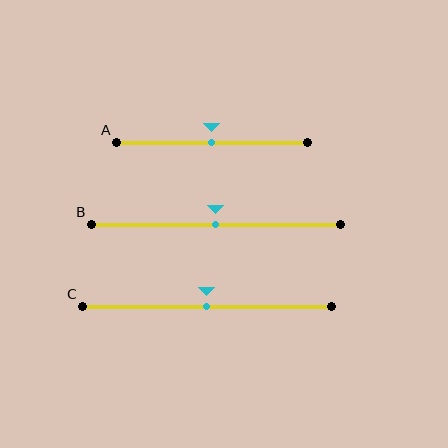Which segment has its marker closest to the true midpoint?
Segment A has its marker closest to the true midpoint.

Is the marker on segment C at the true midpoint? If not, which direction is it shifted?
Yes, the marker on segment C is at the true midpoint.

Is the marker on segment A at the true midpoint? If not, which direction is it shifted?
Yes, the marker on segment A is at the true midpoint.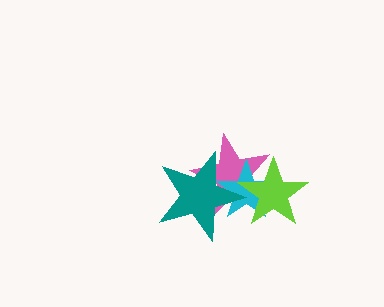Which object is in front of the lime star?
The teal star is in front of the lime star.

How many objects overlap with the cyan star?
3 objects overlap with the cyan star.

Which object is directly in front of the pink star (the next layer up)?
The cyan star is directly in front of the pink star.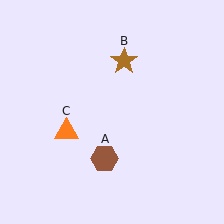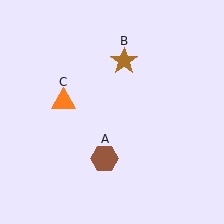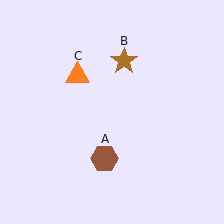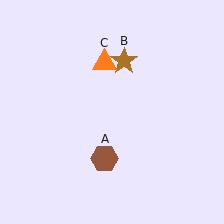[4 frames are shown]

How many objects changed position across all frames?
1 object changed position: orange triangle (object C).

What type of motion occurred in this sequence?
The orange triangle (object C) rotated clockwise around the center of the scene.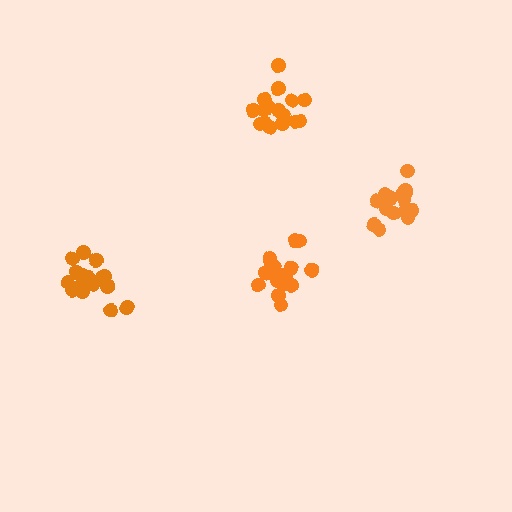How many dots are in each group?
Group 1: 16 dots, Group 2: 16 dots, Group 3: 18 dots, Group 4: 21 dots (71 total).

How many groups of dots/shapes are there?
There are 4 groups.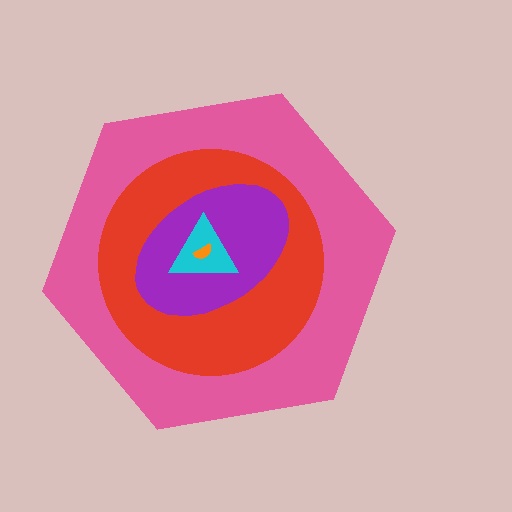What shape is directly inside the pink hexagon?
The red circle.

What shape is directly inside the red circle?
The purple ellipse.